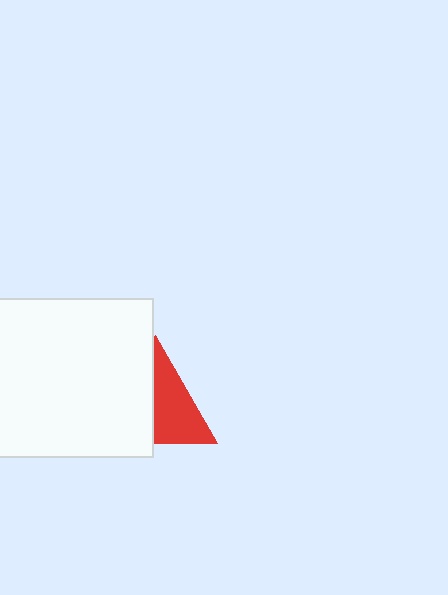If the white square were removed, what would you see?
You would see the complete red triangle.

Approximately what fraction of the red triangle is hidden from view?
Roughly 47% of the red triangle is hidden behind the white square.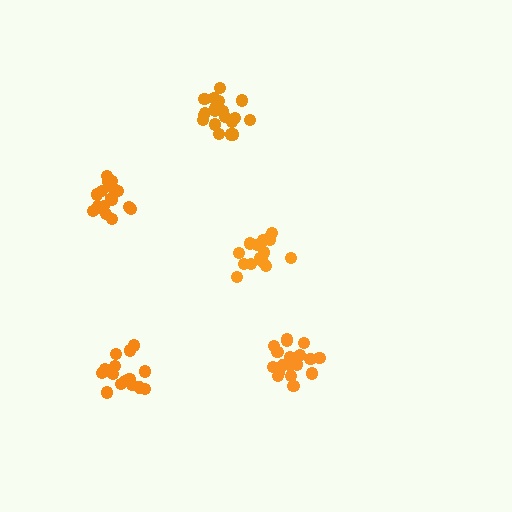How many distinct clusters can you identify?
There are 5 distinct clusters.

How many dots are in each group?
Group 1: 19 dots, Group 2: 16 dots, Group 3: 19 dots, Group 4: 17 dots, Group 5: 18 dots (89 total).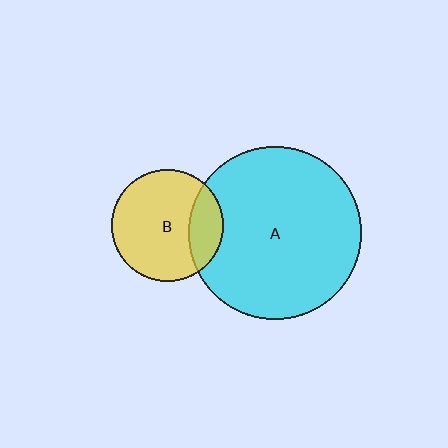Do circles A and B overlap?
Yes.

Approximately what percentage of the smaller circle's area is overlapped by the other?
Approximately 20%.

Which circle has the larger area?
Circle A (cyan).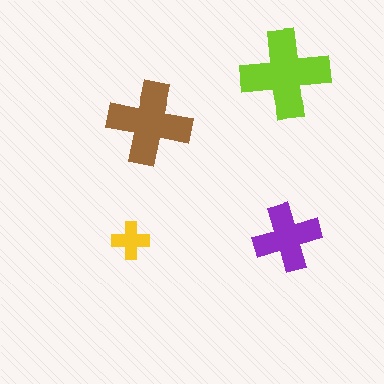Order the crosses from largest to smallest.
the lime one, the brown one, the purple one, the yellow one.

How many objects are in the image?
There are 4 objects in the image.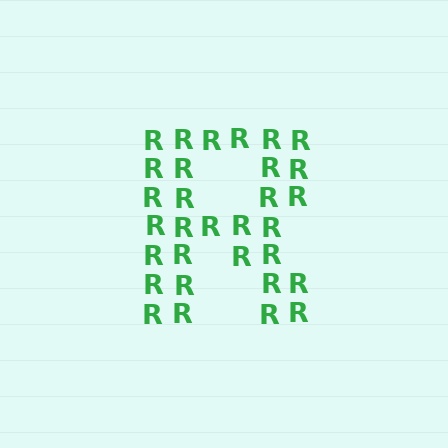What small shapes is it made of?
It is made of small letter R's.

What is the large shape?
The large shape is the letter R.